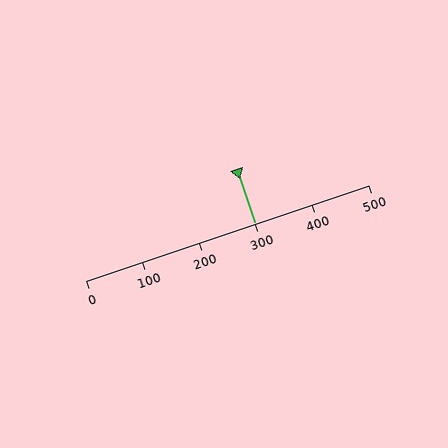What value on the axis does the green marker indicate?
The marker indicates approximately 300.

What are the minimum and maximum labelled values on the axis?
The axis runs from 0 to 500.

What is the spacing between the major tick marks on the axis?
The major ticks are spaced 100 apart.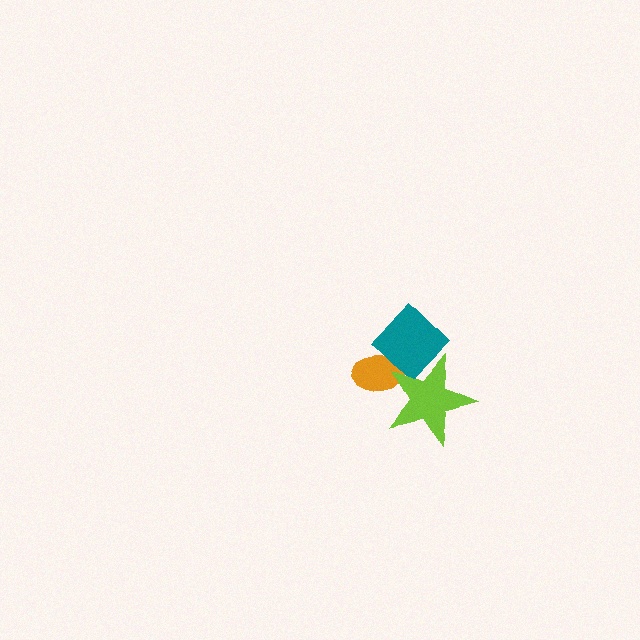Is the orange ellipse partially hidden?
Yes, it is partially covered by another shape.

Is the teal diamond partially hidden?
Yes, it is partially covered by another shape.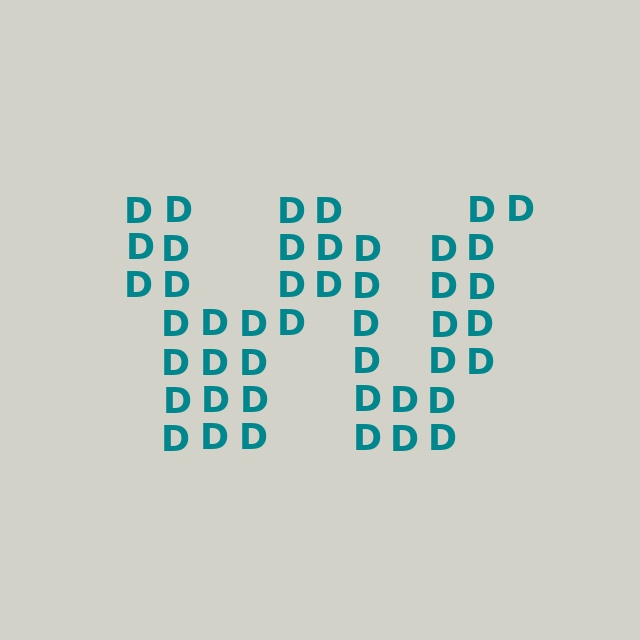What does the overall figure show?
The overall figure shows the letter W.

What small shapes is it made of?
It is made of small letter D's.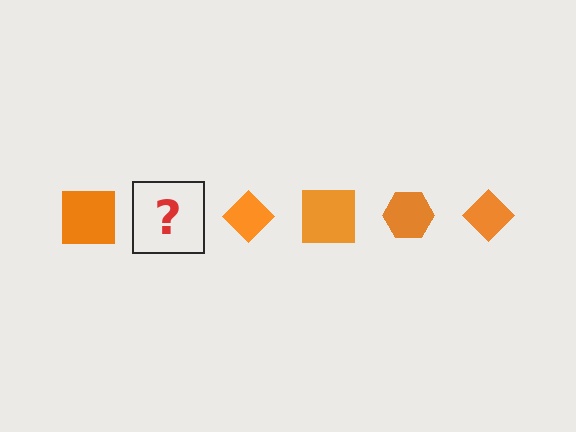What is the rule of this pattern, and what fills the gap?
The rule is that the pattern cycles through square, hexagon, diamond shapes in orange. The gap should be filled with an orange hexagon.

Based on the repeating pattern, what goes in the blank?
The blank should be an orange hexagon.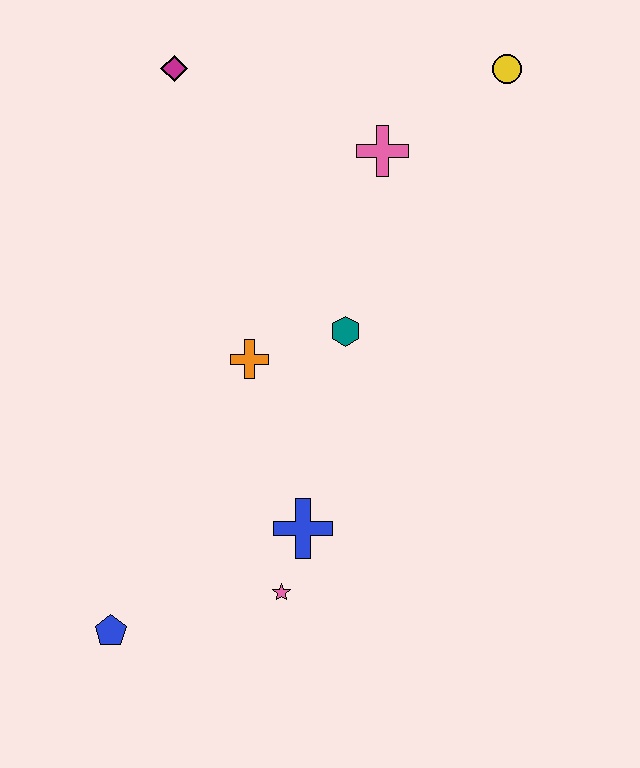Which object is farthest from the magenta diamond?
The blue pentagon is farthest from the magenta diamond.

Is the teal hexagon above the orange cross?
Yes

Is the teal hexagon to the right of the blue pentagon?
Yes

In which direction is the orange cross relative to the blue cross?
The orange cross is above the blue cross.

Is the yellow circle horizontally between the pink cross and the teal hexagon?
No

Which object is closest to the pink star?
The blue cross is closest to the pink star.